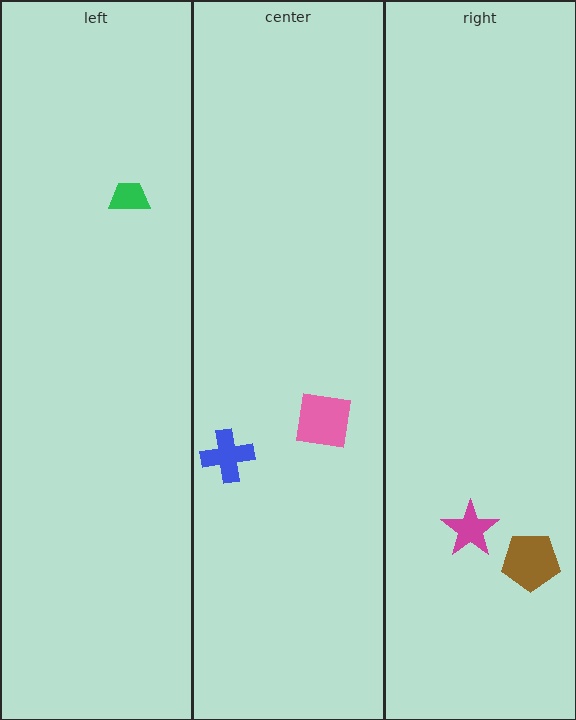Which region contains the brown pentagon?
The right region.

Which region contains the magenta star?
The right region.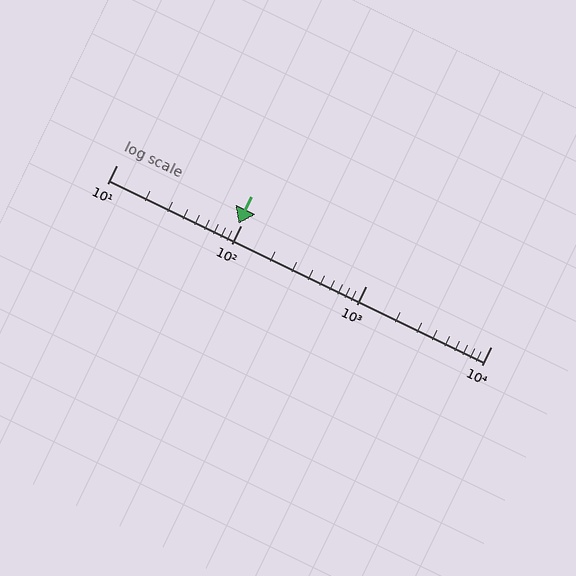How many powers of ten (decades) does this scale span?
The scale spans 3 decades, from 10 to 10000.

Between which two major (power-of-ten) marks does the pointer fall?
The pointer is between 10 and 100.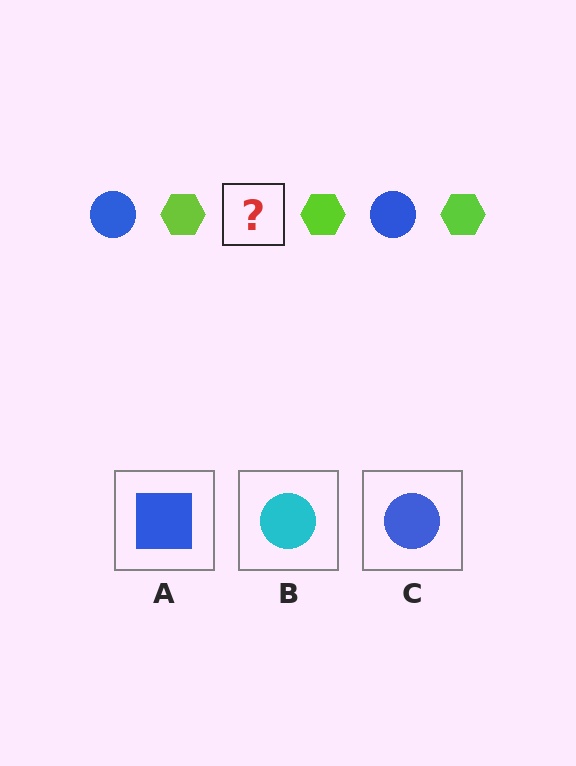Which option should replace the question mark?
Option C.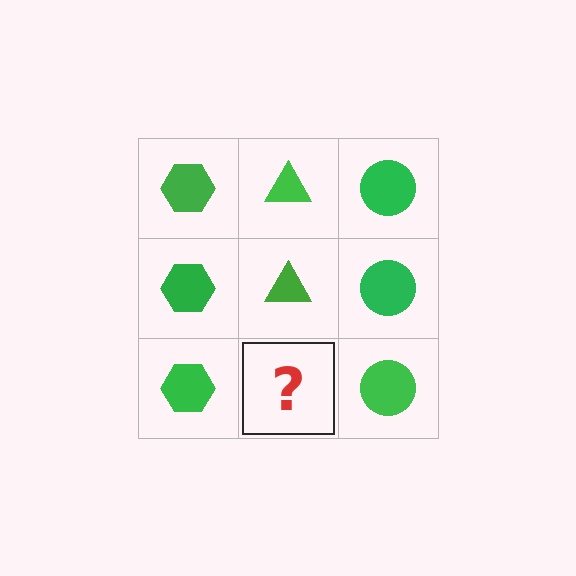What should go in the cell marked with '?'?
The missing cell should contain a green triangle.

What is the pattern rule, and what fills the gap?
The rule is that each column has a consistent shape. The gap should be filled with a green triangle.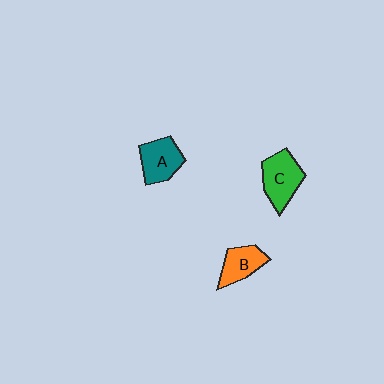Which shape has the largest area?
Shape C (green).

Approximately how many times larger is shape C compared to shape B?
Approximately 1.4 times.